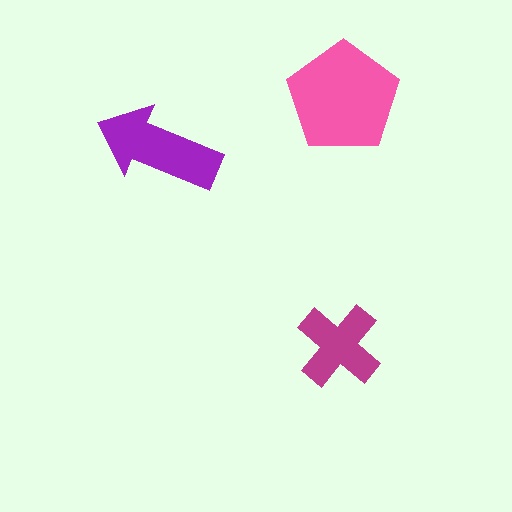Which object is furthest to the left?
The purple arrow is leftmost.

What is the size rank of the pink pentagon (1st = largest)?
1st.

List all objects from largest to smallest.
The pink pentagon, the purple arrow, the magenta cross.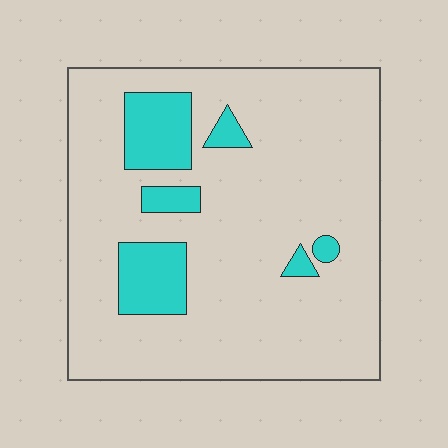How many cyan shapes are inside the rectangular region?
6.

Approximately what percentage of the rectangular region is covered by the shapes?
Approximately 15%.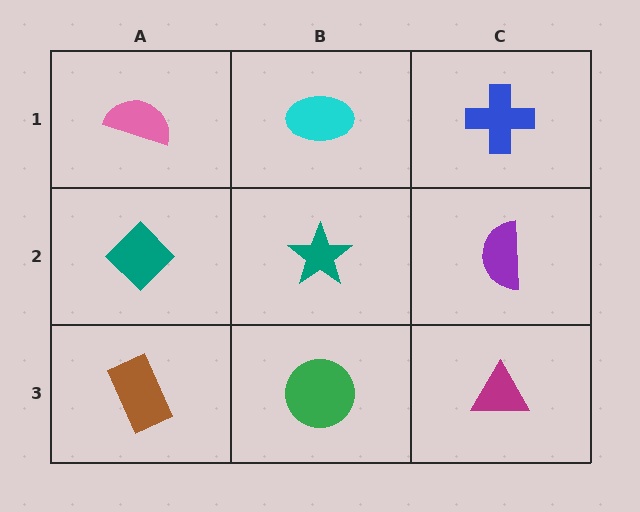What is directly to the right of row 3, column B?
A magenta triangle.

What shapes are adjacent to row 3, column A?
A teal diamond (row 2, column A), a green circle (row 3, column B).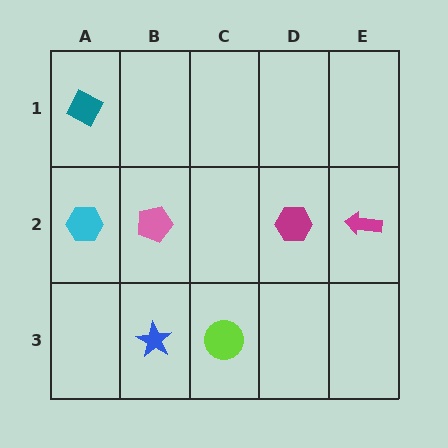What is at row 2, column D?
A magenta hexagon.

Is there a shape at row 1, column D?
No, that cell is empty.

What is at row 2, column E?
A magenta arrow.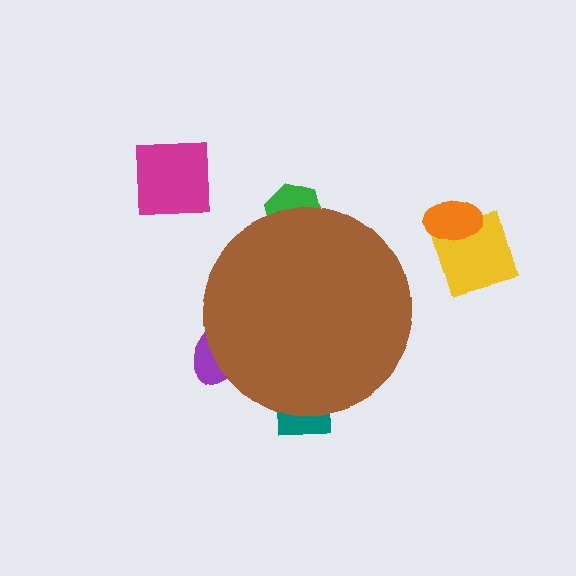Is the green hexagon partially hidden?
Yes, the green hexagon is partially hidden behind the brown circle.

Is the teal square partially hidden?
Yes, the teal square is partially hidden behind the brown circle.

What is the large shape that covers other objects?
A brown circle.